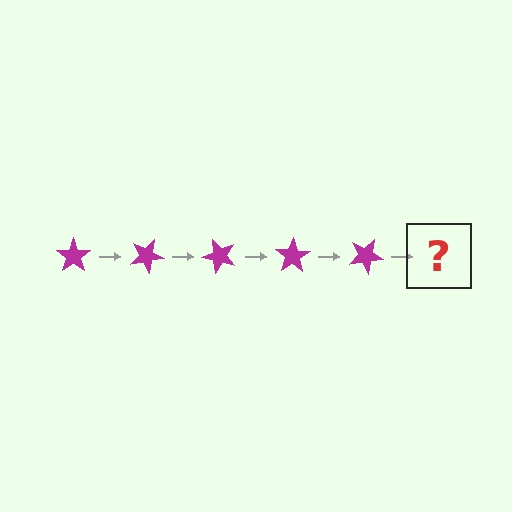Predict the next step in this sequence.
The next step is a magenta star rotated 125 degrees.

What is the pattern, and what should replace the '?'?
The pattern is that the star rotates 25 degrees each step. The '?' should be a magenta star rotated 125 degrees.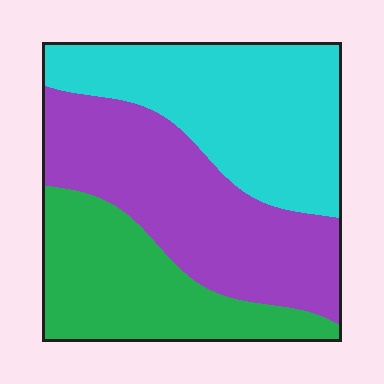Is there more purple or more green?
Purple.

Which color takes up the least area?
Green, at roughly 25%.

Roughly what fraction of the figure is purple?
Purple takes up about three eighths (3/8) of the figure.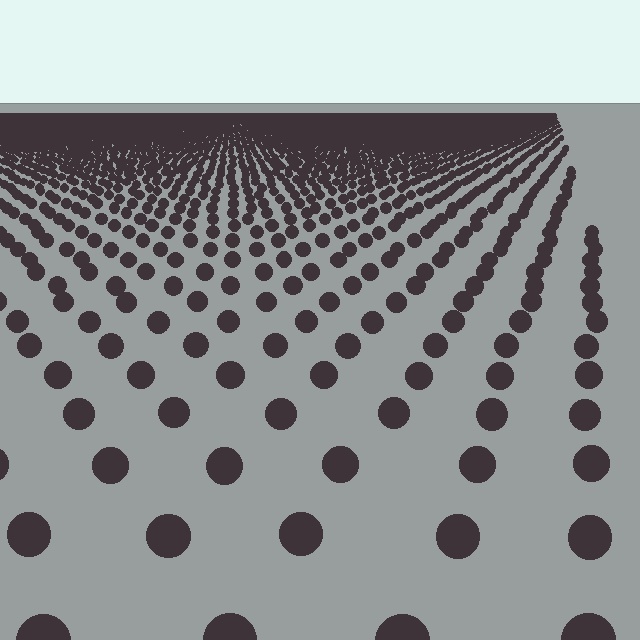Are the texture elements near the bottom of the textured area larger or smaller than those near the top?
Larger. Near the bottom, elements are closer to the viewer and appear at a bigger on-screen size.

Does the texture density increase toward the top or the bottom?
Density increases toward the top.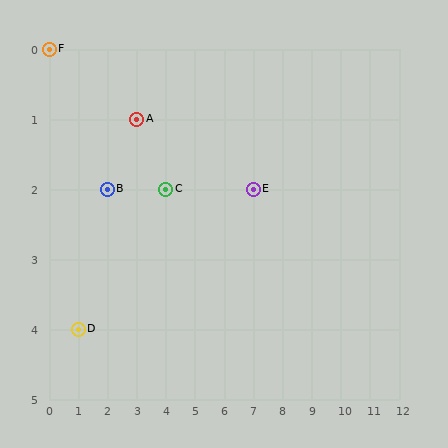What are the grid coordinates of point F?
Point F is at grid coordinates (0, 0).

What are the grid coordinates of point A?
Point A is at grid coordinates (3, 1).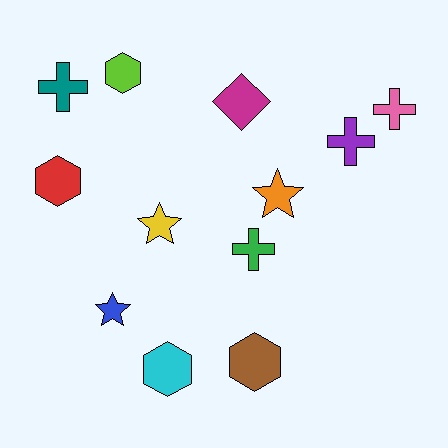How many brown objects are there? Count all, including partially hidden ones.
There is 1 brown object.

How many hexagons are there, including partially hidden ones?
There are 4 hexagons.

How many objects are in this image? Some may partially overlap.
There are 12 objects.